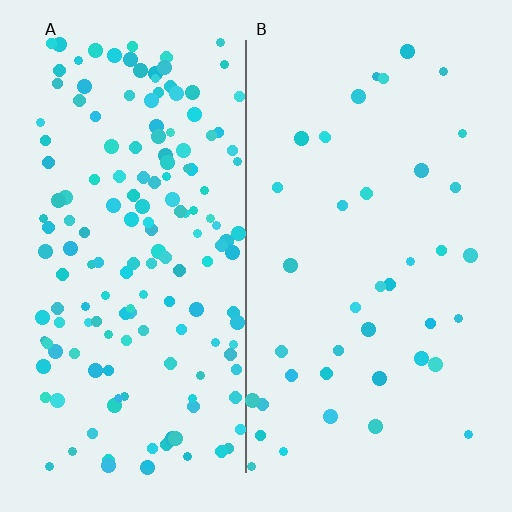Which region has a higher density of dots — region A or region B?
A (the left).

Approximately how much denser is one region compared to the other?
Approximately 4.0× — region A over region B.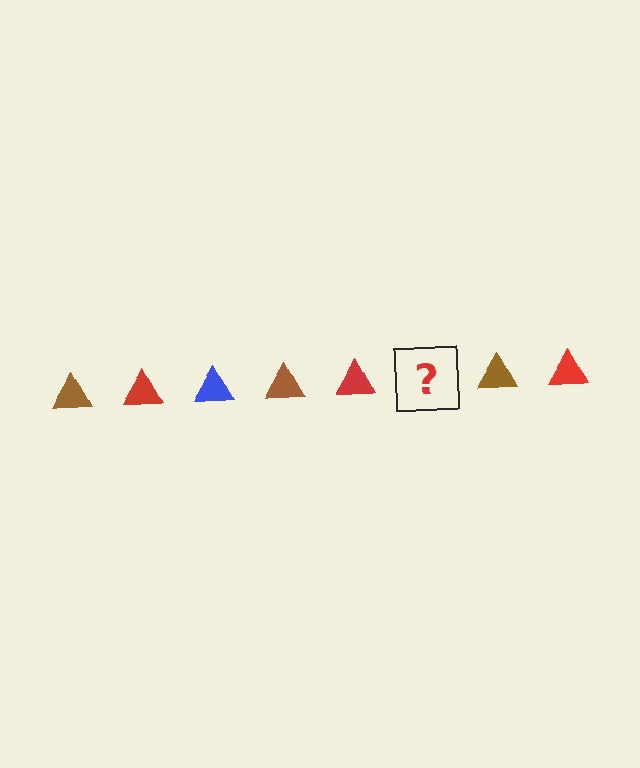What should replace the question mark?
The question mark should be replaced with a blue triangle.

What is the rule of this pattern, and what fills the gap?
The rule is that the pattern cycles through brown, red, blue triangles. The gap should be filled with a blue triangle.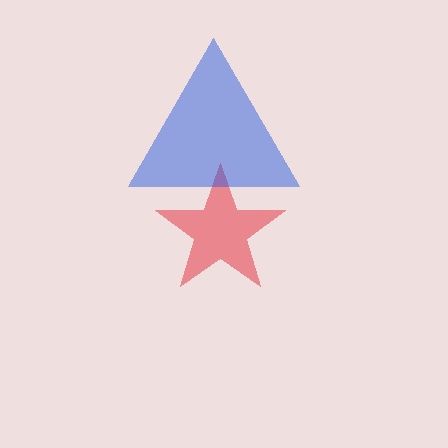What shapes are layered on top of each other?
The layered shapes are: a red star, a blue triangle.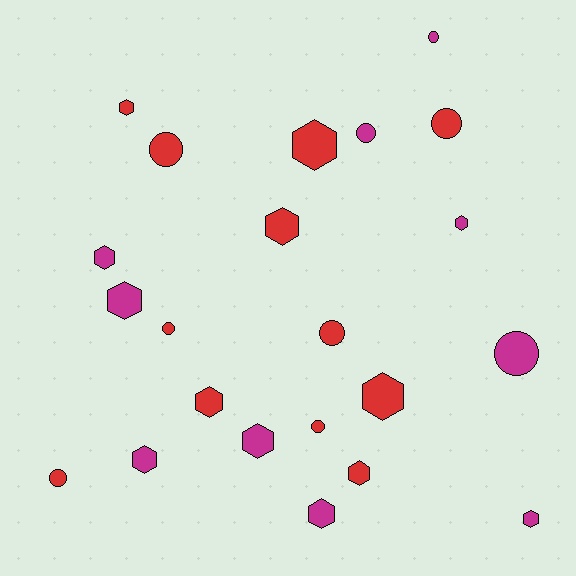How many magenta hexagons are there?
There are 7 magenta hexagons.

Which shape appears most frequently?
Hexagon, with 13 objects.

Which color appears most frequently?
Red, with 12 objects.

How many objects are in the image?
There are 22 objects.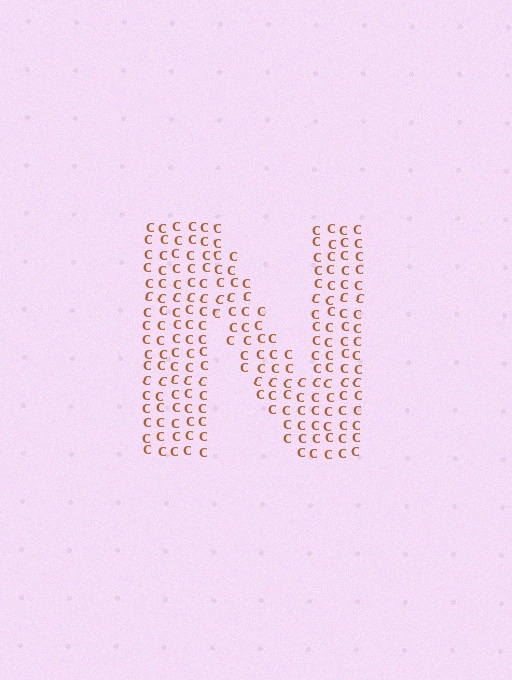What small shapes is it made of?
It is made of small letter C's.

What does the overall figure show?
The overall figure shows the letter N.